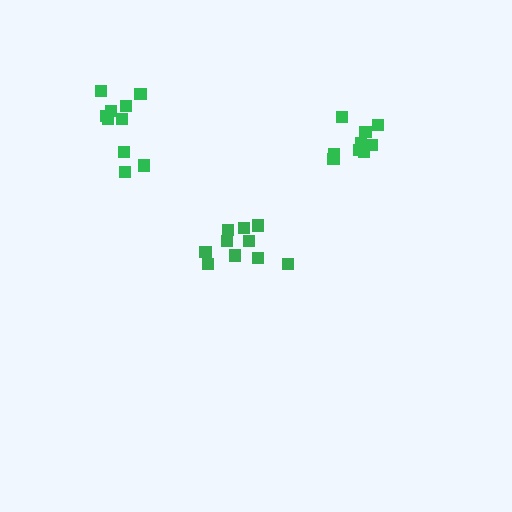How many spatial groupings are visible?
There are 3 spatial groupings.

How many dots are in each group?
Group 1: 10 dots, Group 2: 10 dots, Group 3: 9 dots (29 total).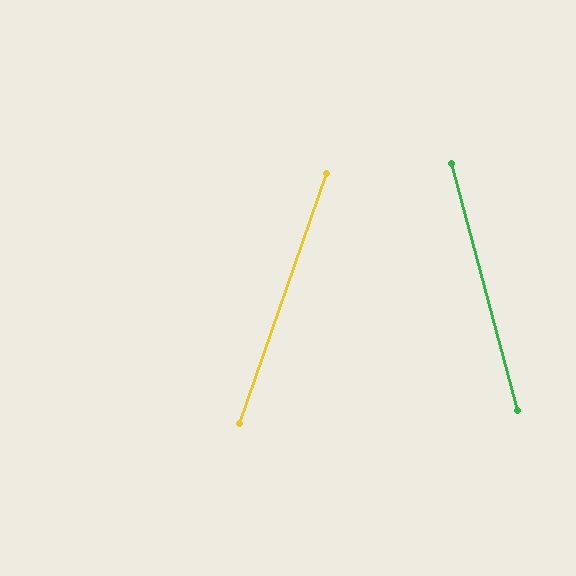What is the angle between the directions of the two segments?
Approximately 34 degrees.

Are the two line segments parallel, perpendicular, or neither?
Neither parallel nor perpendicular — they differ by about 34°.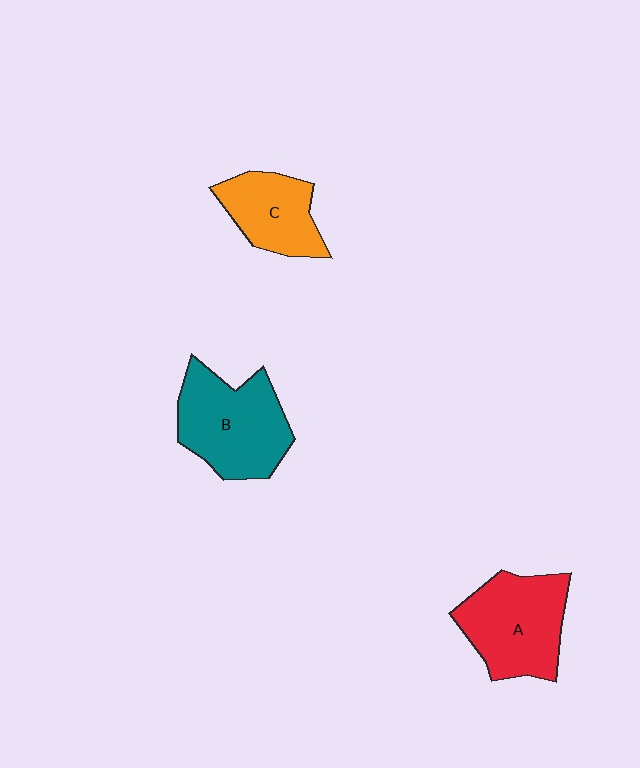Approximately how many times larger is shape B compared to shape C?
Approximately 1.5 times.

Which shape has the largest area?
Shape B (teal).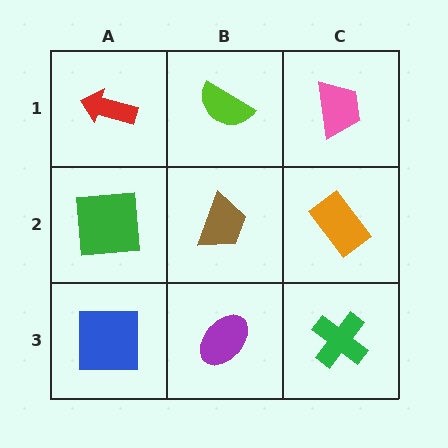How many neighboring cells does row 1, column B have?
3.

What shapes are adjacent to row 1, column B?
A brown trapezoid (row 2, column B), a red arrow (row 1, column A), a pink trapezoid (row 1, column C).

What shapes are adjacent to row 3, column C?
An orange rectangle (row 2, column C), a purple ellipse (row 3, column B).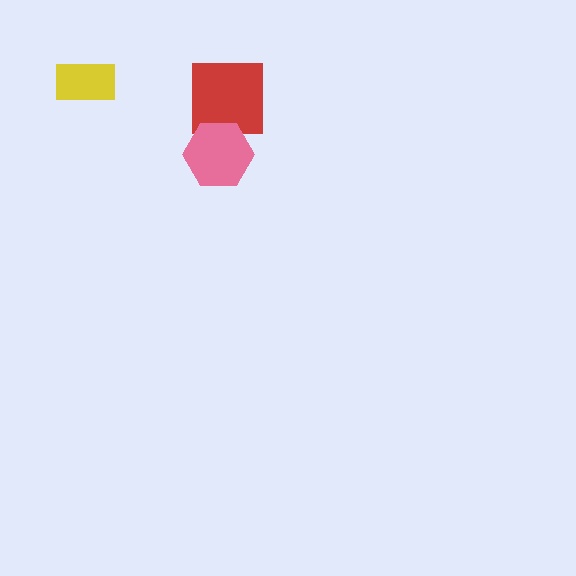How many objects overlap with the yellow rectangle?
0 objects overlap with the yellow rectangle.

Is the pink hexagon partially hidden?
No, no other shape covers it.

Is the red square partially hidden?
Yes, it is partially covered by another shape.